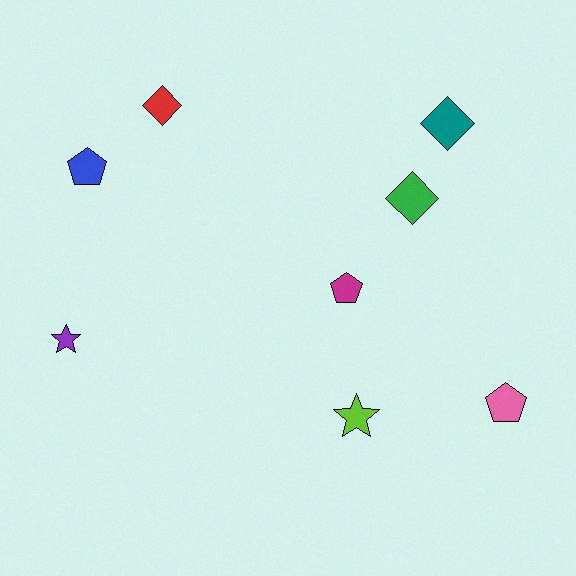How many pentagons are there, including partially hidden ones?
There are 3 pentagons.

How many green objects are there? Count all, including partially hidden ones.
There is 1 green object.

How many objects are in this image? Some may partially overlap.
There are 8 objects.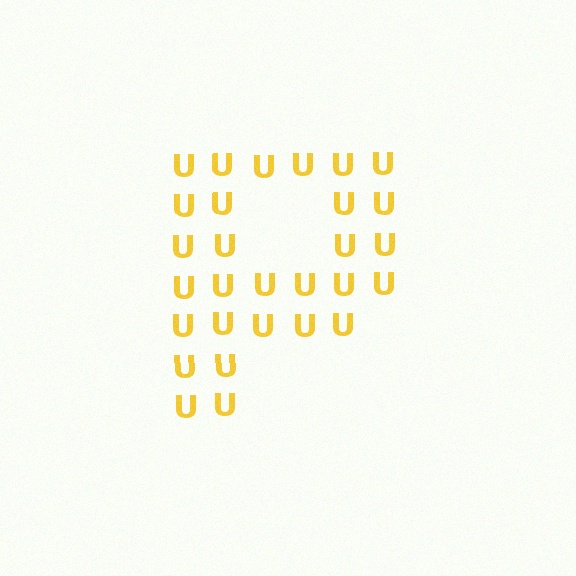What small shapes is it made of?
It is made of small letter U's.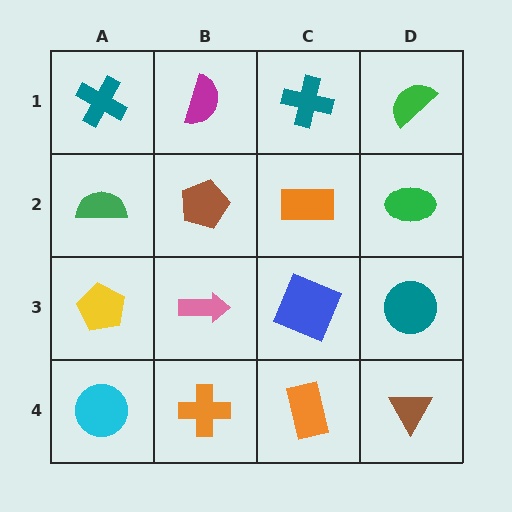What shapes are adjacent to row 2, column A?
A teal cross (row 1, column A), a yellow pentagon (row 3, column A), a brown pentagon (row 2, column B).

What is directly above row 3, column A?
A green semicircle.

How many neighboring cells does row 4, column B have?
3.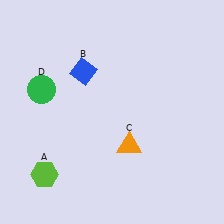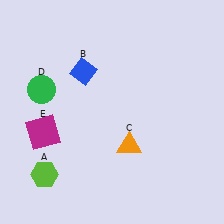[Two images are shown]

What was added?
A magenta square (E) was added in Image 2.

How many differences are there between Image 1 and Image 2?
There is 1 difference between the two images.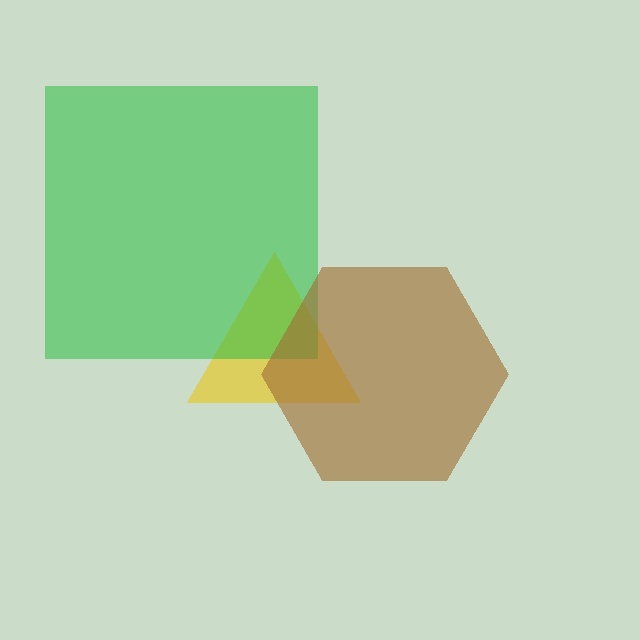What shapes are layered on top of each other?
The layered shapes are: a yellow triangle, a green square, a brown hexagon.